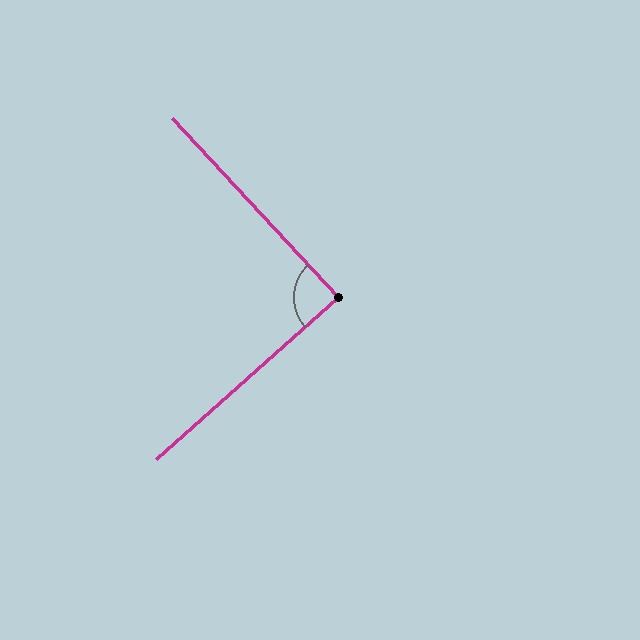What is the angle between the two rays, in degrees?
Approximately 89 degrees.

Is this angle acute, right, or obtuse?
It is approximately a right angle.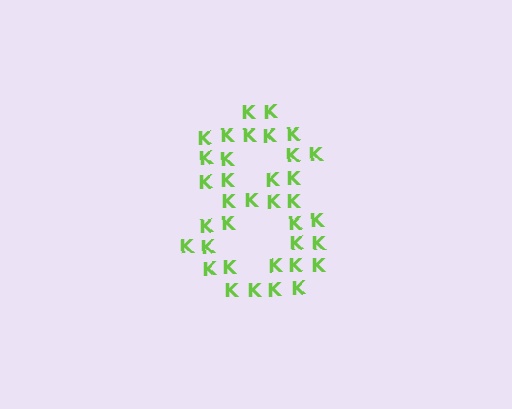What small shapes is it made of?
It is made of small letter K's.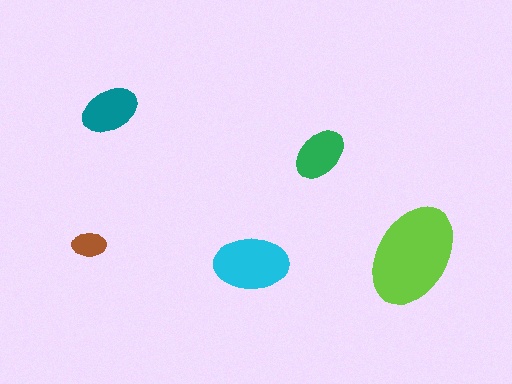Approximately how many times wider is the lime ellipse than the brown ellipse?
About 3 times wider.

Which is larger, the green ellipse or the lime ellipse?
The lime one.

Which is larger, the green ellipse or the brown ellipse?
The green one.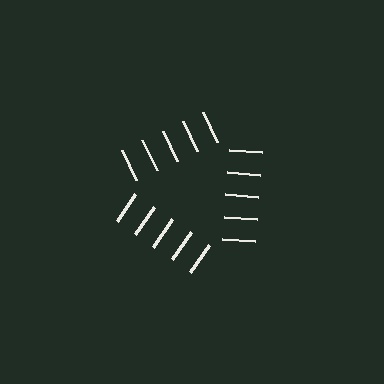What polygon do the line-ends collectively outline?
An illusory triangle — the line segments terminate on its edges but no continuous stroke is drawn.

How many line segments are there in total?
15 — 5 along each of the 3 edges.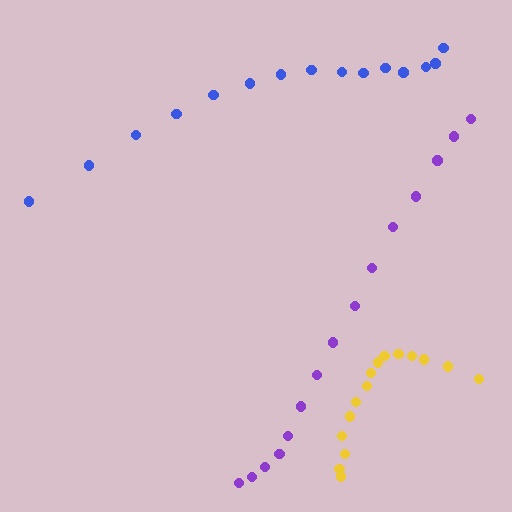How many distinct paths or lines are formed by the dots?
There are 3 distinct paths.